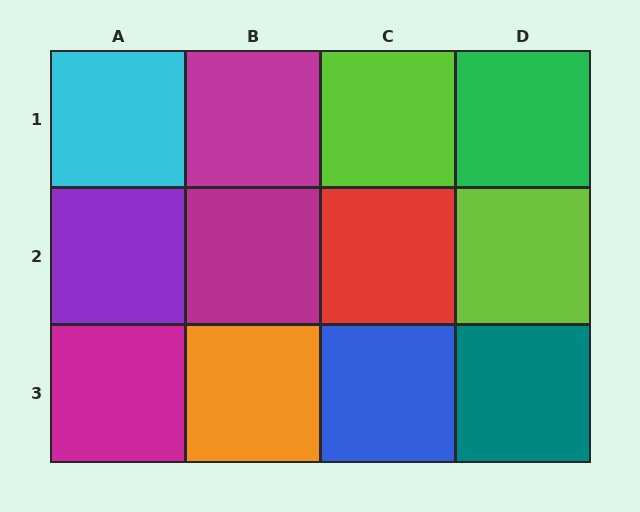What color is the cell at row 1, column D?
Green.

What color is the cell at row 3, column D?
Teal.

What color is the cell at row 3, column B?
Orange.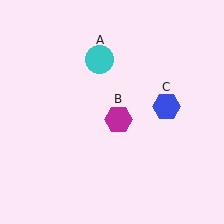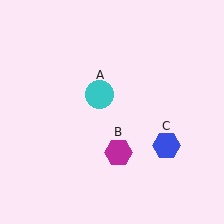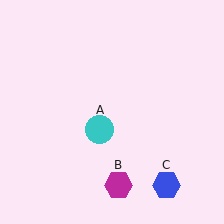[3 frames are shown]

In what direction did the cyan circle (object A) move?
The cyan circle (object A) moved down.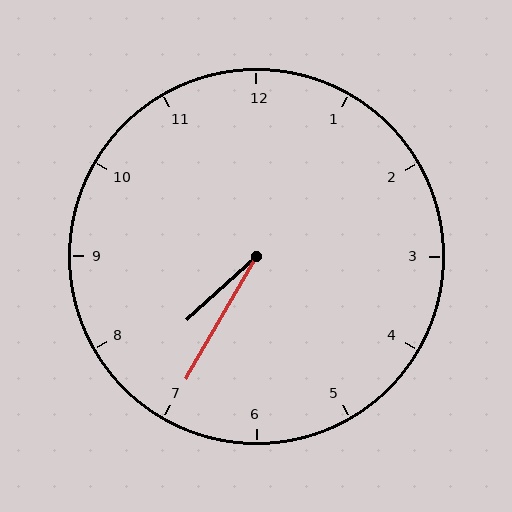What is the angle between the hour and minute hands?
Approximately 18 degrees.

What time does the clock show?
7:35.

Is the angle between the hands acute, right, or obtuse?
It is acute.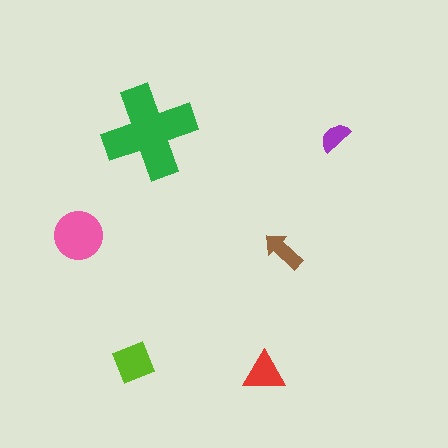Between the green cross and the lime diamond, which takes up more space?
The green cross.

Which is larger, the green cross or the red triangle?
The green cross.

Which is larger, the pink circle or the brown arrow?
The pink circle.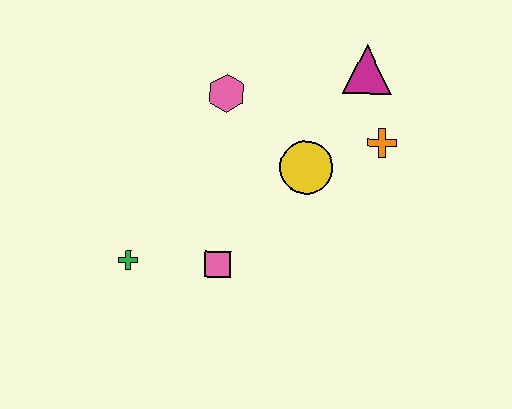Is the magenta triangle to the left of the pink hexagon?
No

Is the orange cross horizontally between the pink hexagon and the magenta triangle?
No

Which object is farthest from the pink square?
The magenta triangle is farthest from the pink square.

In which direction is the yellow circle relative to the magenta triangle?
The yellow circle is below the magenta triangle.